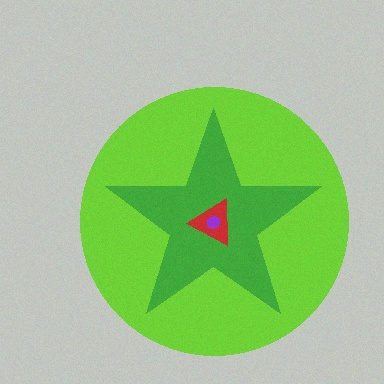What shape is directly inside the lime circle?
The green star.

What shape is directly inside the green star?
The red triangle.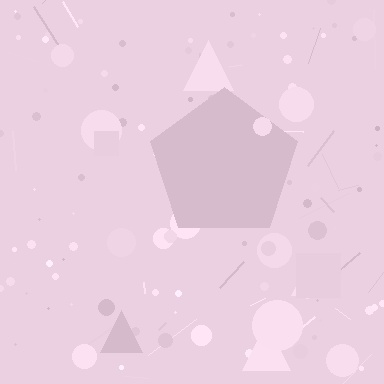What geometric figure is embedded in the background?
A pentagon is embedded in the background.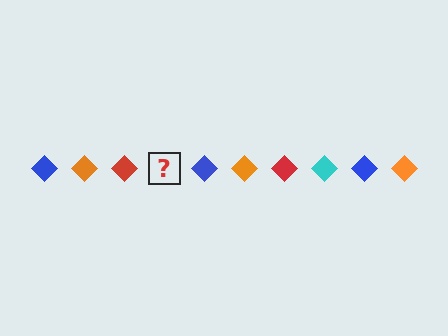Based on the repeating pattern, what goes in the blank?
The blank should be a cyan diamond.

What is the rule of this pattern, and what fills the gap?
The rule is that the pattern cycles through blue, orange, red, cyan diamonds. The gap should be filled with a cyan diamond.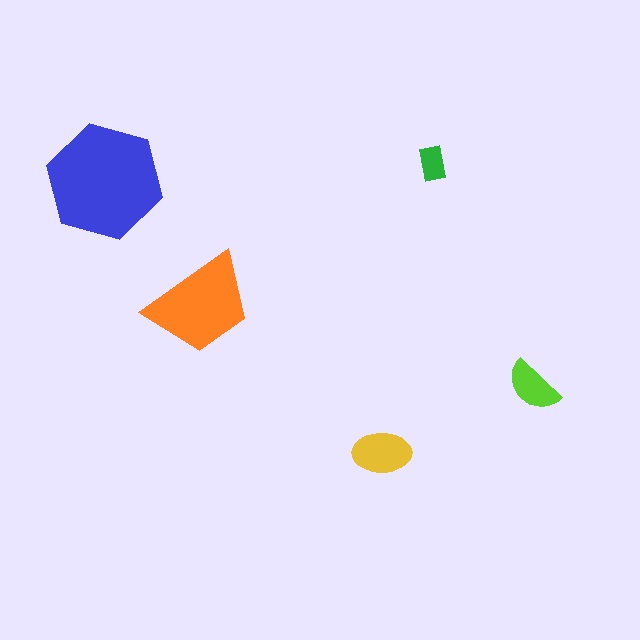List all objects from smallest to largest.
The green rectangle, the lime semicircle, the yellow ellipse, the orange trapezoid, the blue hexagon.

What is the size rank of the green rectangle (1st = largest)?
5th.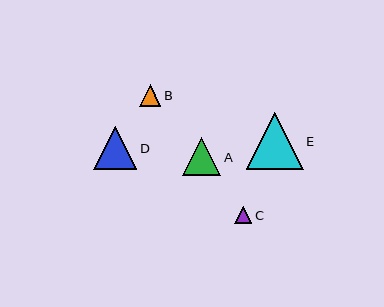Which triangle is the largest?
Triangle E is the largest with a size of approximately 56 pixels.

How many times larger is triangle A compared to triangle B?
Triangle A is approximately 1.8 times the size of triangle B.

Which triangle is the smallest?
Triangle C is the smallest with a size of approximately 17 pixels.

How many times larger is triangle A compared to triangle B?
Triangle A is approximately 1.8 times the size of triangle B.